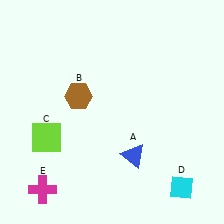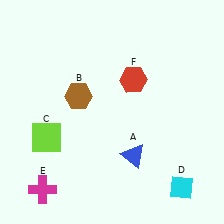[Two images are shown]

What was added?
A red hexagon (F) was added in Image 2.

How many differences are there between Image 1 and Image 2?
There is 1 difference between the two images.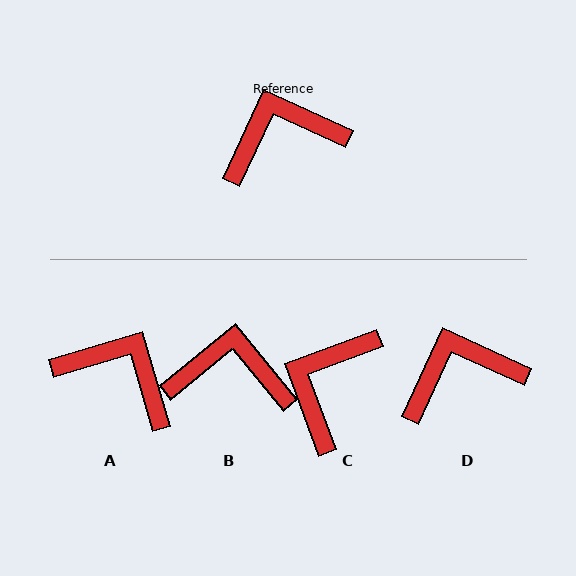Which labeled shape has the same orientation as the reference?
D.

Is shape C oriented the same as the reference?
No, it is off by about 45 degrees.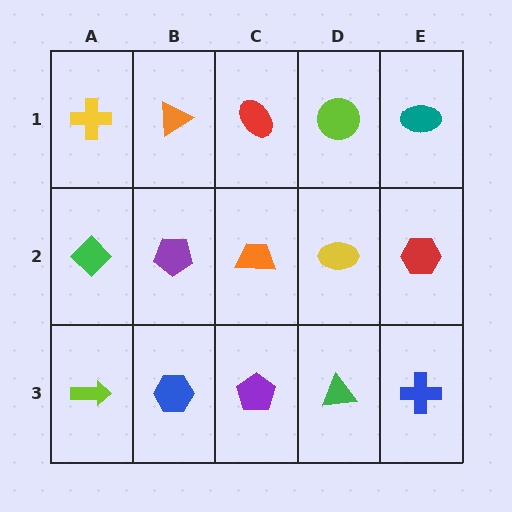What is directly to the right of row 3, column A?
A blue hexagon.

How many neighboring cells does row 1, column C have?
3.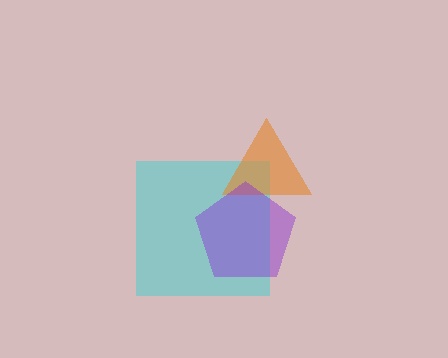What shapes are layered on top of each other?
The layered shapes are: a cyan square, an orange triangle, a purple pentagon.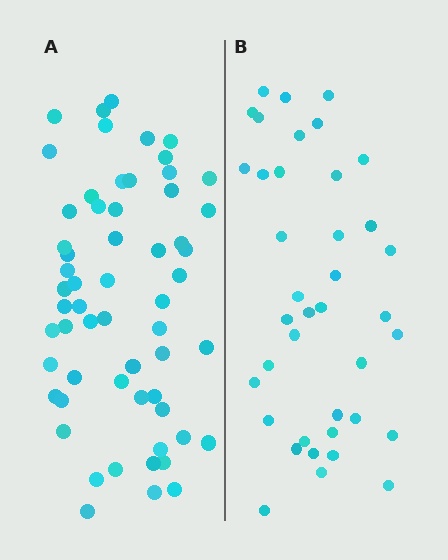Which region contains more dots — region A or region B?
Region A (the left region) has more dots.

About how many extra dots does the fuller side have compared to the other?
Region A has approximately 20 more dots than region B.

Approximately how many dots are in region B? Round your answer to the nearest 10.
About 40 dots. (The exact count is 39, which rounds to 40.)